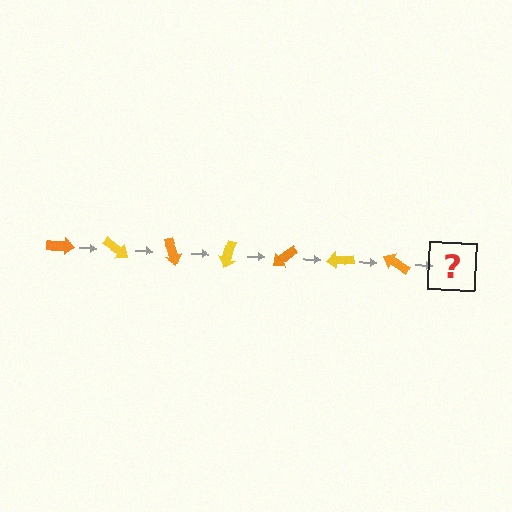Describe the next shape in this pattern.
It should be a yellow arrow, rotated 245 degrees from the start.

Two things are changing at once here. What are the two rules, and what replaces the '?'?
The two rules are that it rotates 35 degrees each step and the color cycles through orange and yellow. The '?' should be a yellow arrow, rotated 245 degrees from the start.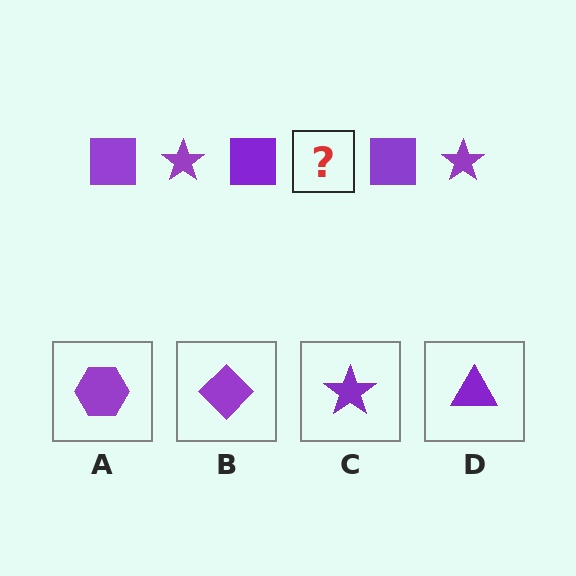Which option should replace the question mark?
Option C.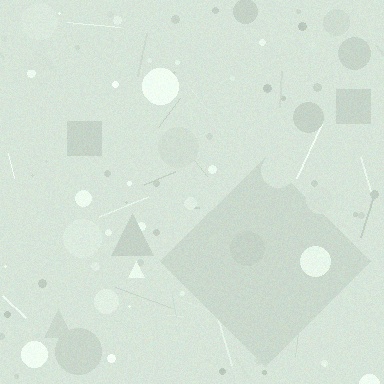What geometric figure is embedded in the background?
A diamond is embedded in the background.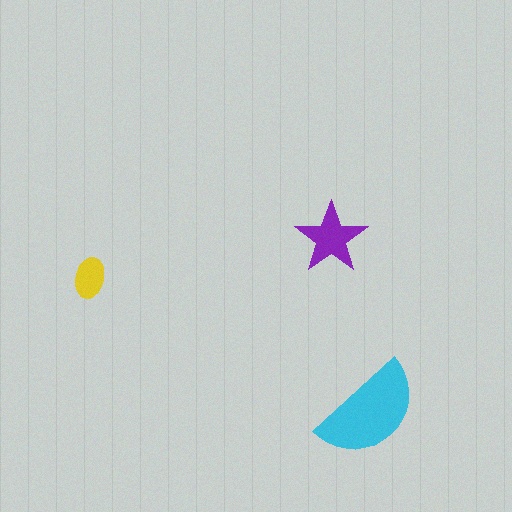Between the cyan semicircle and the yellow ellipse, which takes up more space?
The cyan semicircle.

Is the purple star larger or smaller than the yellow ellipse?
Larger.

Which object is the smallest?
The yellow ellipse.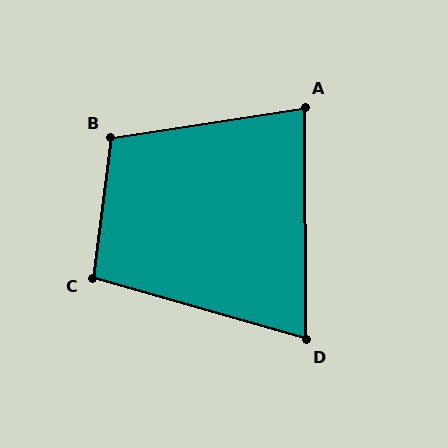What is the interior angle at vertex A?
Approximately 81 degrees (acute).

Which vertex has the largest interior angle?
B, at approximately 106 degrees.